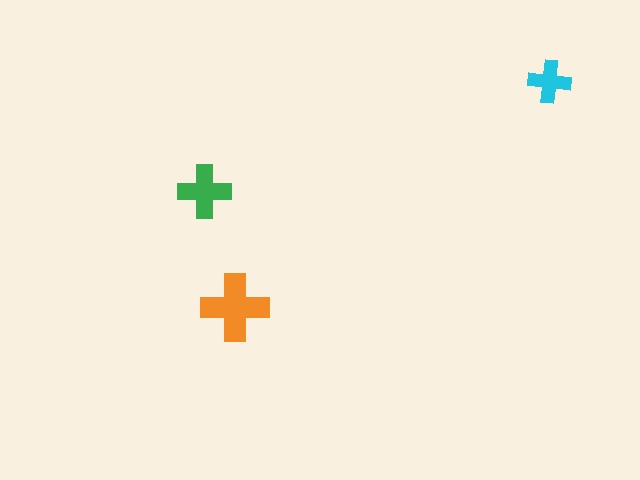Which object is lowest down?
The orange cross is bottommost.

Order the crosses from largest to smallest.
the orange one, the green one, the cyan one.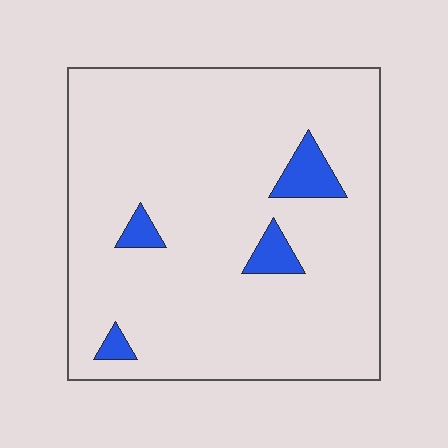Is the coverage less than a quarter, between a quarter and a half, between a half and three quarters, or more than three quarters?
Less than a quarter.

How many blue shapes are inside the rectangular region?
4.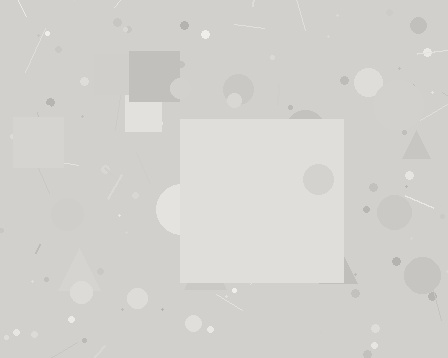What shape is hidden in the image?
A square is hidden in the image.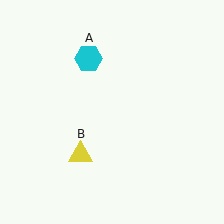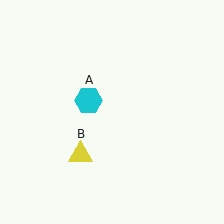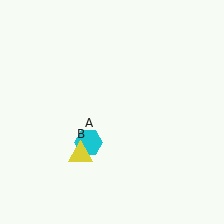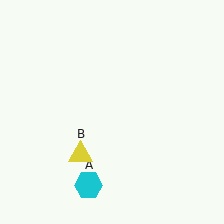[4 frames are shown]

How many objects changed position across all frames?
1 object changed position: cyan hexagon (object A).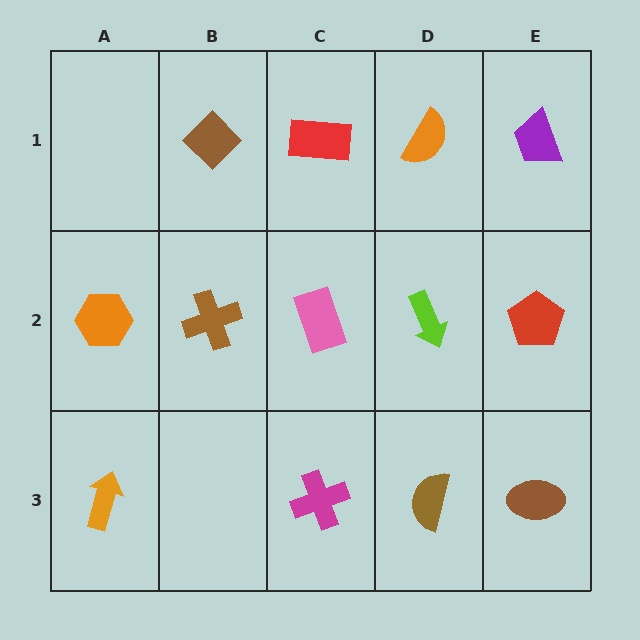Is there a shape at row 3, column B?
No, that cell is empty.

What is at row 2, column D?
A lime arrow.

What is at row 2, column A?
An orange hexagon.